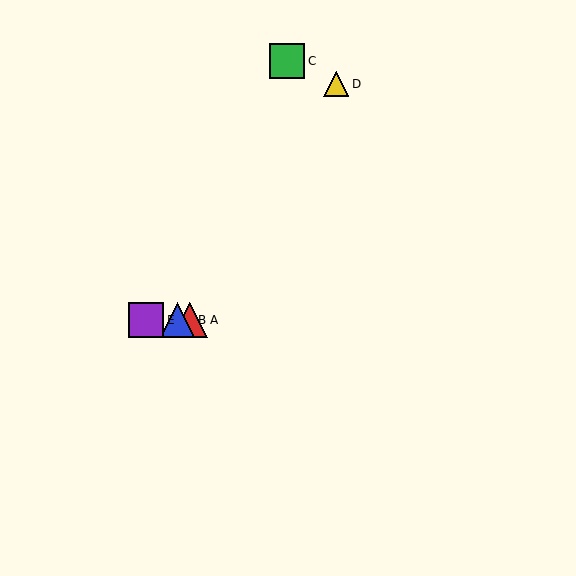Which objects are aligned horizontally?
Objects A, B, E are aligned horizontally.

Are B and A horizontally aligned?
Yes, both are at y≈320.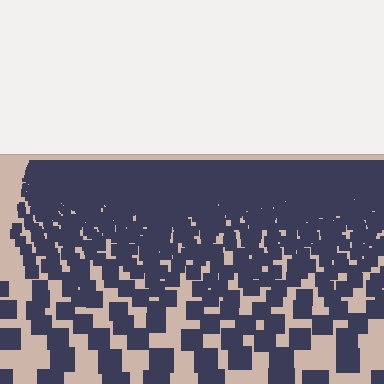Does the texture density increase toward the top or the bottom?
Density increases toward the top.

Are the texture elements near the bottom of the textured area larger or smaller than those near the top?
Larger. Near the bottom, elements are closer to the viewer and appear at a bigger on-screen size.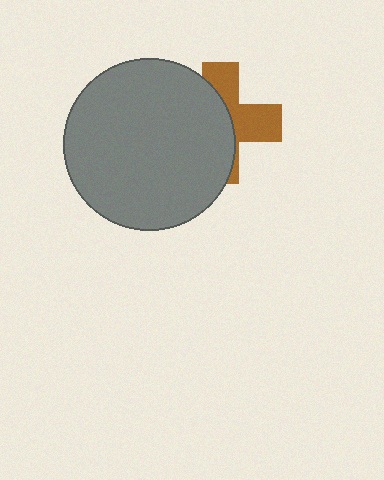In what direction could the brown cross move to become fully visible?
The brown cross could move right. That would shift it out from behind the gray circle entirely.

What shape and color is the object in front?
The object in front is a gray circle.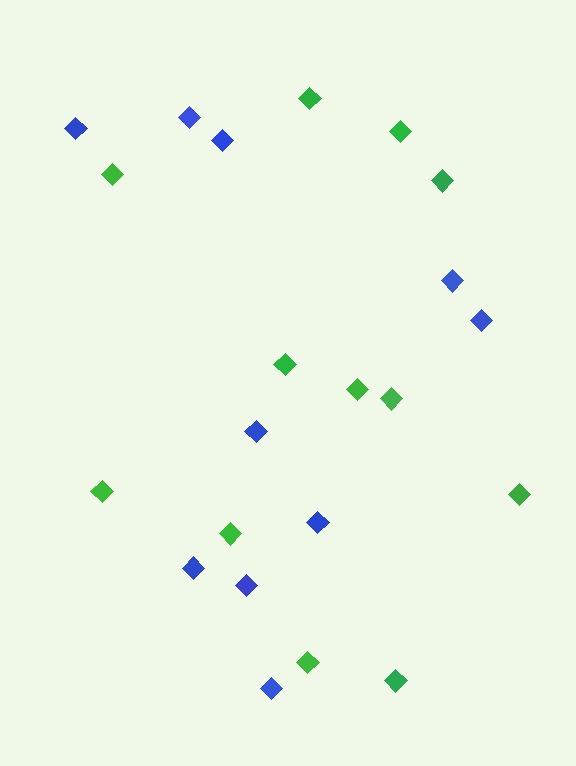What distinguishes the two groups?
There are 2 groups: one group of blue diamonds (10) and one group of green diamonds (12).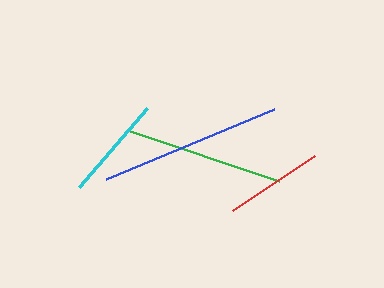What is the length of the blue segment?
The blue segment is approximately 182 pixels long.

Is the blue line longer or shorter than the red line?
The blue line is longer than the red line.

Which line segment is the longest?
The blue line is the longest at approximately 182 pixels.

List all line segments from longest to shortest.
From longest to shortest: blue, green, cyan, red.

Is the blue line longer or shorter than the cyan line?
The blue line is longer than the cyan line.